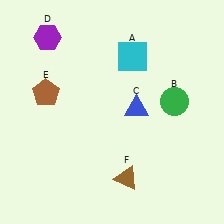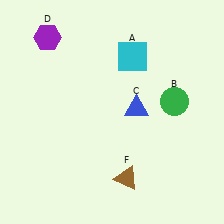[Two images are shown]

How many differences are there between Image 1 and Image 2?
There is 1 difference between the two images.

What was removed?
The brown pentagon (E) was removed in Image 2.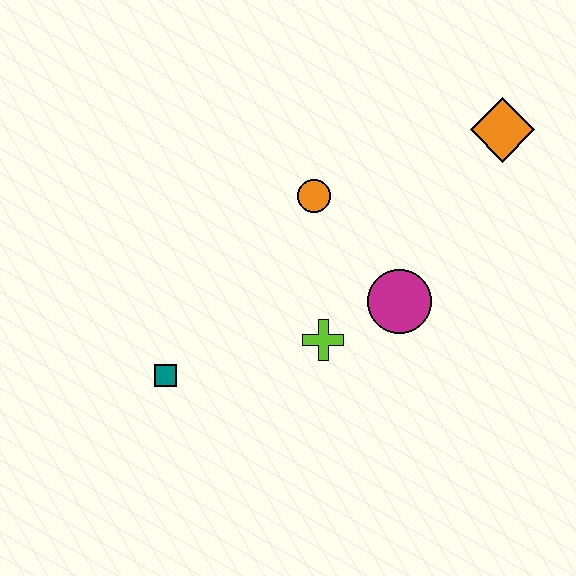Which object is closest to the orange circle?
The magenta circle is closest to the orange circle.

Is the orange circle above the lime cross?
Yes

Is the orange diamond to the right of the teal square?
Yes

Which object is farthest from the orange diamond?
The teal square is farthest from the orange diamond.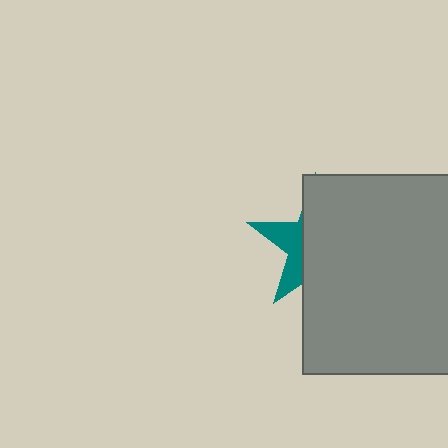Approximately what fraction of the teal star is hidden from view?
Roughly 70% of the teal star is hidden behind the gray square.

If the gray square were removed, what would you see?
You would see the complete teal star.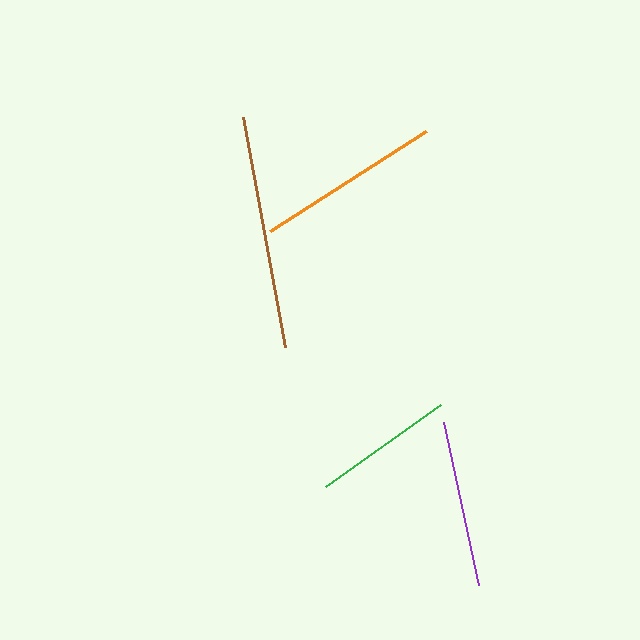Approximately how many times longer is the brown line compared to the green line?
The brown line is approximately 1.6 times the length of the green line.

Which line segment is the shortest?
The green line is the shortest at approximately 142 pixels.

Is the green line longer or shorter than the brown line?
The brown line is longer than the green line.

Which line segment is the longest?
The brown line is the longest at approximately 233 pixels.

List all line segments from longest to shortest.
From longest to shortest: brown, orange, purple, green.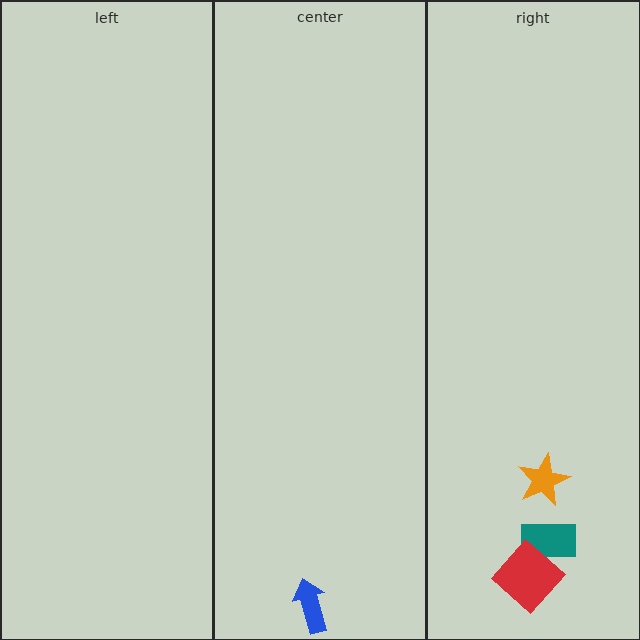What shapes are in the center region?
The blue arrow.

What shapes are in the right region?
The teal rectangle, the orange star, the red diamond.